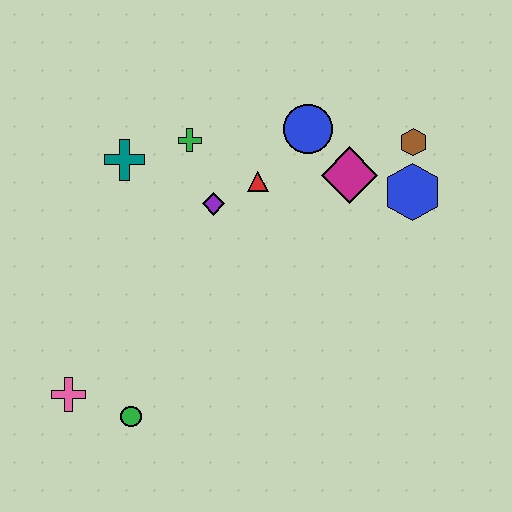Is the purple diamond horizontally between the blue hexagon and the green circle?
Yes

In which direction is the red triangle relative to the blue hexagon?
The red triangle is to the left of the blue hexagon.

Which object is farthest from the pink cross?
The brown hexagon is farthest from the pink cross.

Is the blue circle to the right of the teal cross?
Yes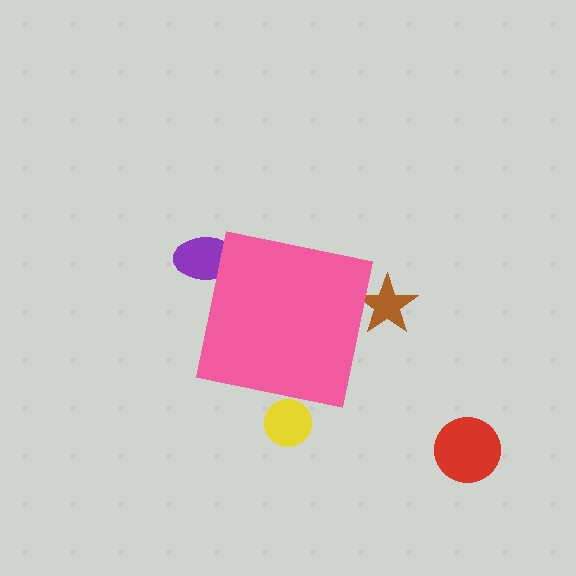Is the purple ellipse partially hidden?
Yes, the purple ellipse is partially hidden behind the pink square.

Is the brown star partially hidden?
Yes, the brown star is partially hidden behind the pink square.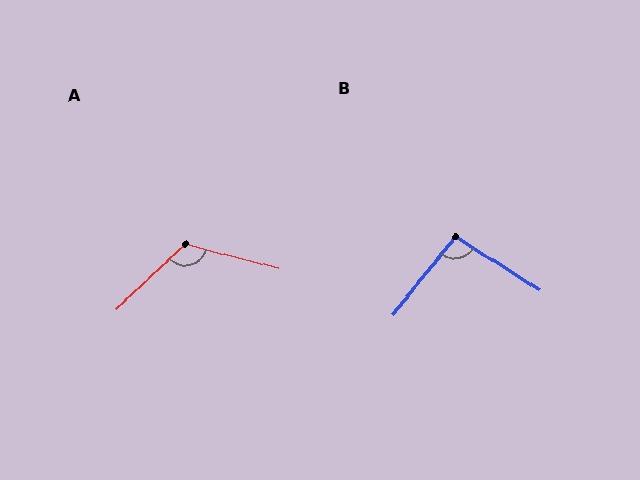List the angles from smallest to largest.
B (97°), A (122°).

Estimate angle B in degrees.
Approximately 97 degrees.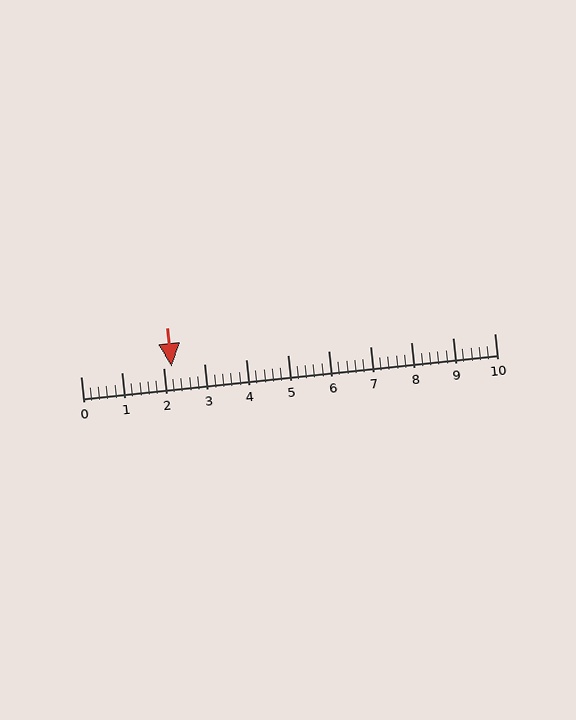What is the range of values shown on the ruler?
The ruler shows values from 0 to 10.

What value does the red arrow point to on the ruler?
The red arrow points to approximately 2.2.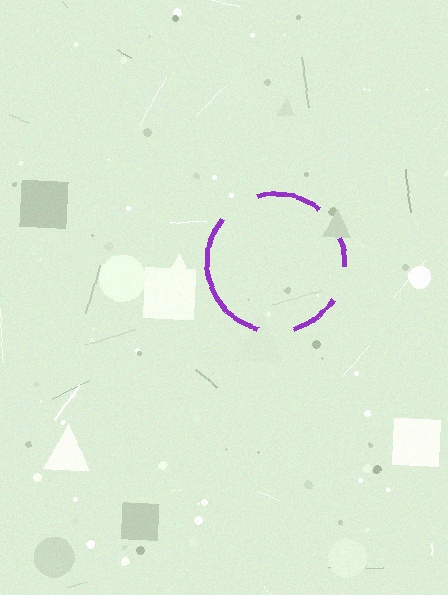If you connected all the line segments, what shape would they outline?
They would outline a circle.